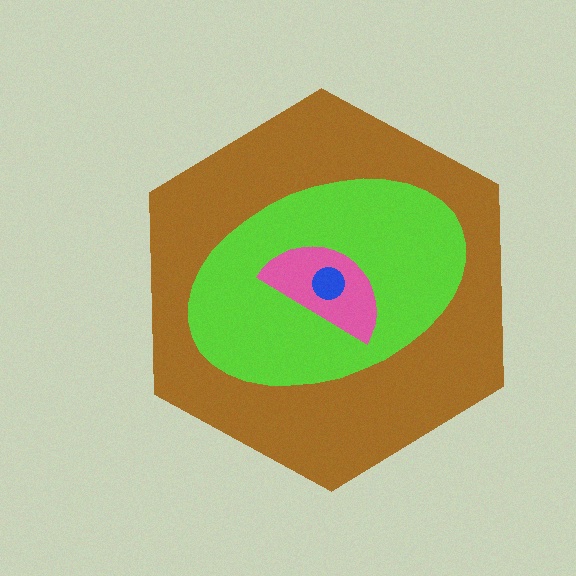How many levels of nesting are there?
4.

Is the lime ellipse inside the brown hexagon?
Yes.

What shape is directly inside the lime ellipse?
The pink semicircle.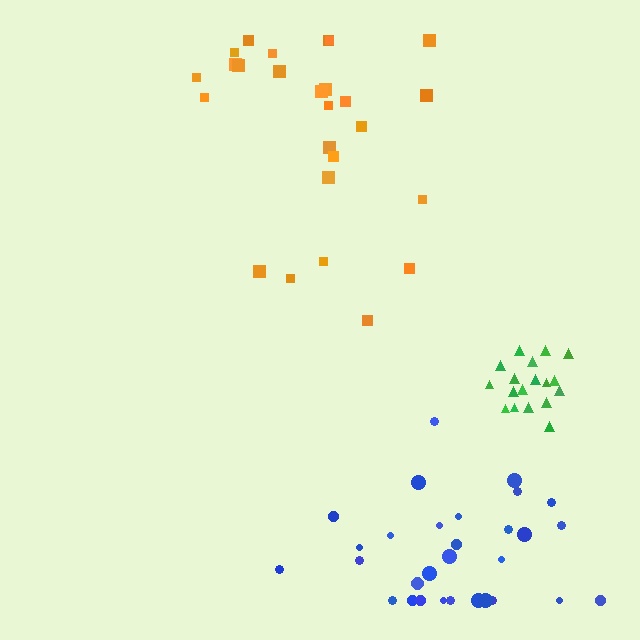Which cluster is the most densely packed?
Green.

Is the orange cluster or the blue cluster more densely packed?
Blue.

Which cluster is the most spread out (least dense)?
Orange.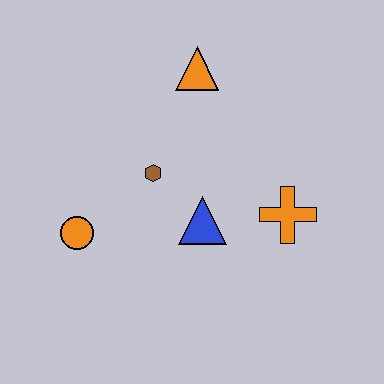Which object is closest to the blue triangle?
The brown hexagon is closest to the blue triangle.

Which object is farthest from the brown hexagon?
The orange cross is farthest from the brown hexagon.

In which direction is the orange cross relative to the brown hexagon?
The orange cross is to the right of the brown hexagon.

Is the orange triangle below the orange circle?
No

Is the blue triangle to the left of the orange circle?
No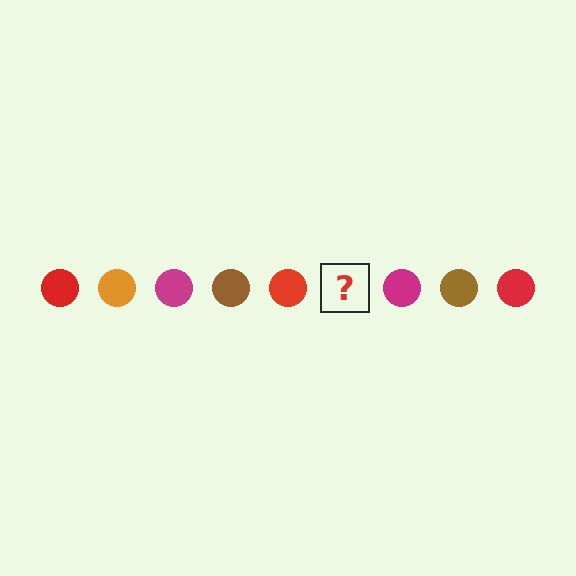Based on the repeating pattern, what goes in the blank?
The blank should be an orange circle.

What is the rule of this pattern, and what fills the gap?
The rule is that the pattern cycles through red, orange, magenta, brown circles. The gap should be filled with an orange circle.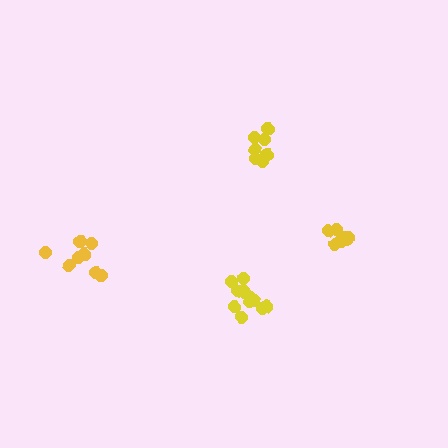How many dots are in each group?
Group 1: 8 dots, Group 2: 12 dots, Group 3: 7 dots, Group 4: 8 dots (35 total).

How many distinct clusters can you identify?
There are 4 distinct clusters.